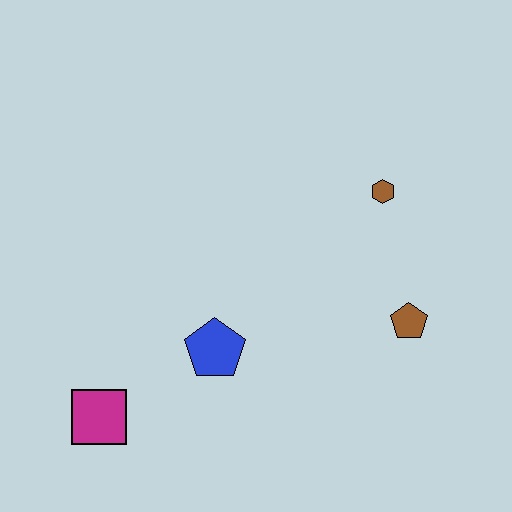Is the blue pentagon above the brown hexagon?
No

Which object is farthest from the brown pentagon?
The magenta square is farthest from the brown pentagon.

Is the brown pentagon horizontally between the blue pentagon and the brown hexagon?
No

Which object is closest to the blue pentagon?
The magenta square is closest to the blue pentagon.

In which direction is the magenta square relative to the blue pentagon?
The magenta square is to the left of the blue pentagon.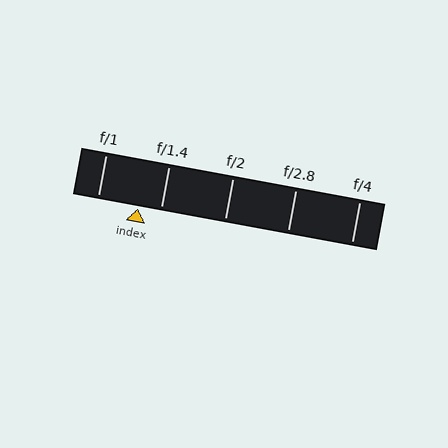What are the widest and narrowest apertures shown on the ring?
The widest aperture shown is f/1 and the narrowest is f/4.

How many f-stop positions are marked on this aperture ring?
There are 5 f-stop positions marked.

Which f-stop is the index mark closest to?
The index mark is closest to f/1.4.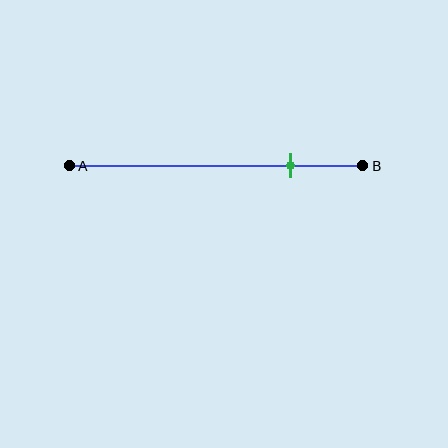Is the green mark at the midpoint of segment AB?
No, the mark is at about 75% from A, not at the 50% midpoint.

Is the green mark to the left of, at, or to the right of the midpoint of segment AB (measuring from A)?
The green mark is to the right of the midpoint of segment AB.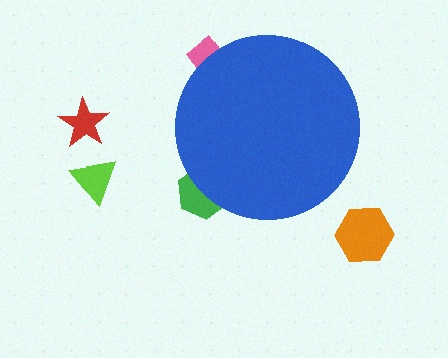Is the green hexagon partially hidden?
Yes, the green hexagon is partially hidden behind the blue circle.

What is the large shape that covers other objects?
A blue circle.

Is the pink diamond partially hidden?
Yes, the pink diamond is partially hidden behind the blue circle.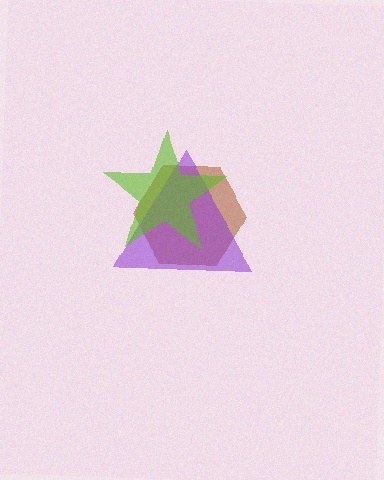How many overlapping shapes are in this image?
There are 3 overlapping shapes in the image.